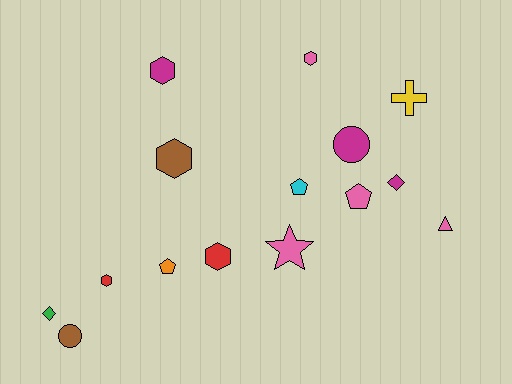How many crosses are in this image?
There is 1 cross.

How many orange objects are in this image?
There is 1 orange object.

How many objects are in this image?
There are 15 objects.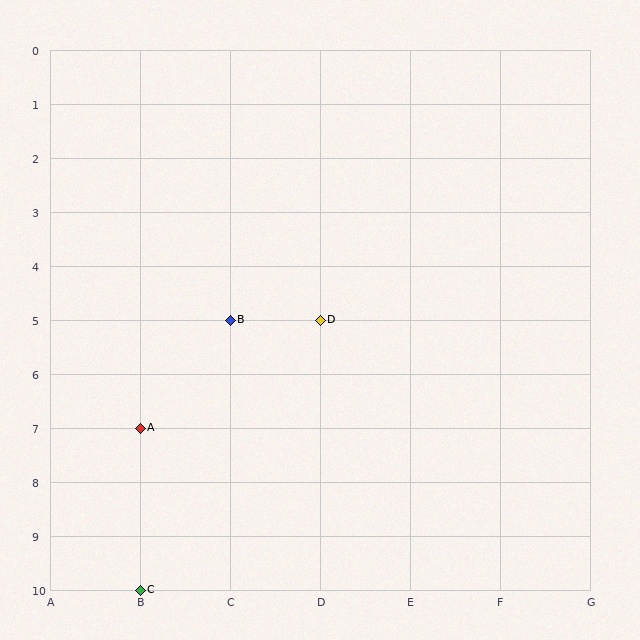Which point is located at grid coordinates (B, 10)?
Point C is at (B, 10).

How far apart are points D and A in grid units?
Points D and A are 2 columns and 2 rows apart (about 2.8 grid units diagonally).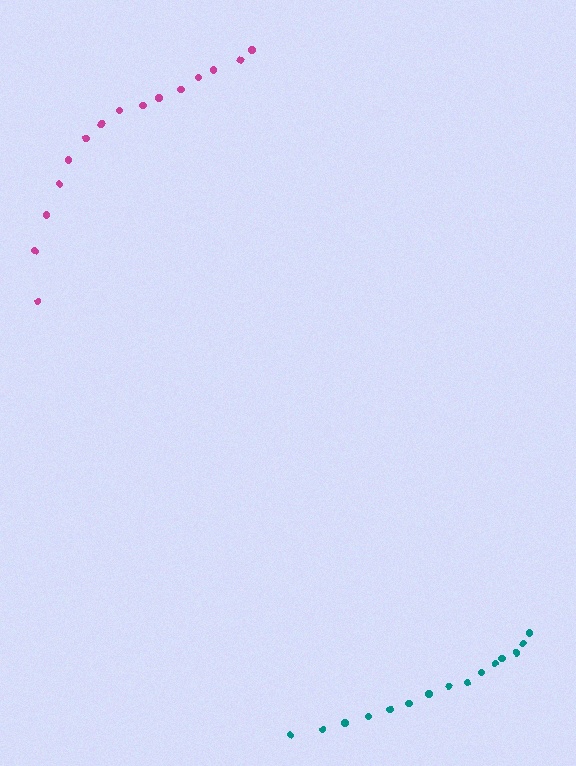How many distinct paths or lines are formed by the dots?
There are 2 distinct paths.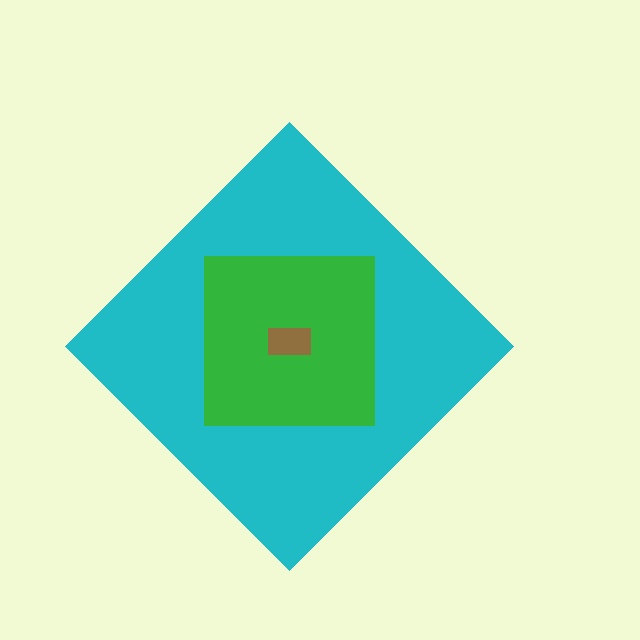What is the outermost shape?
The cyan diamond.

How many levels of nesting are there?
3.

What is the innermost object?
The brown rectangle.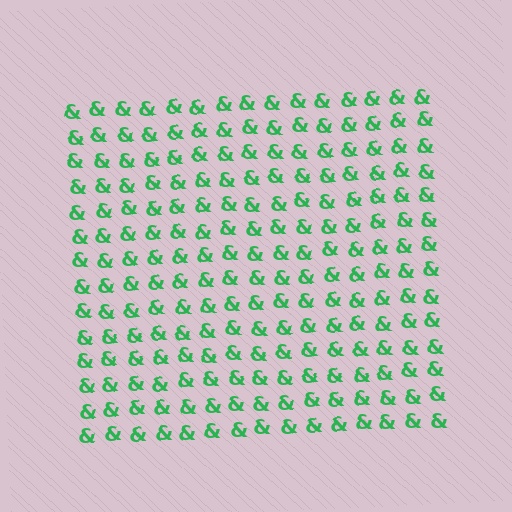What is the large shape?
The large shape is a square.